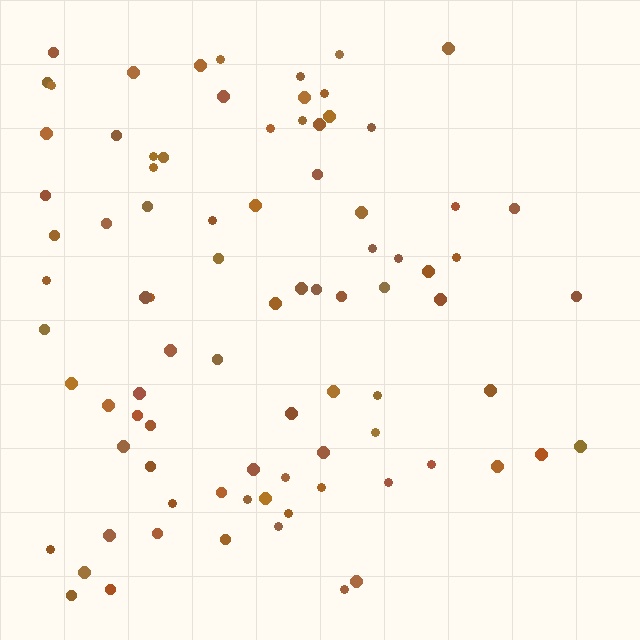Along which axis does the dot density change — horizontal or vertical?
Horizontal.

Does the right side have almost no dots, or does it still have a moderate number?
Still a moderate number, just noticeably fewer than the left.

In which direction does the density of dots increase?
From right to left, with the left side densest.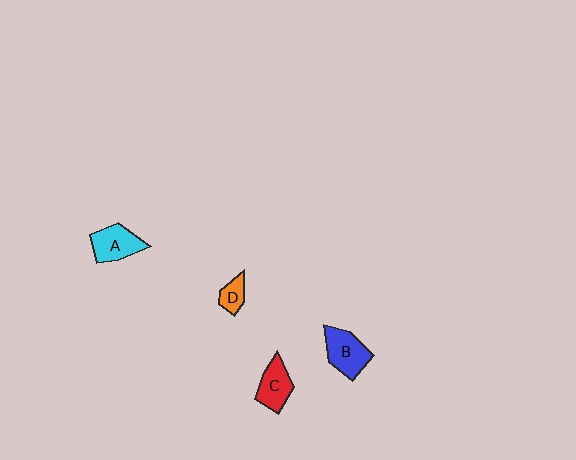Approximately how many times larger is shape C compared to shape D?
Approximately 1.8 times.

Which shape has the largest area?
Shape B (blue).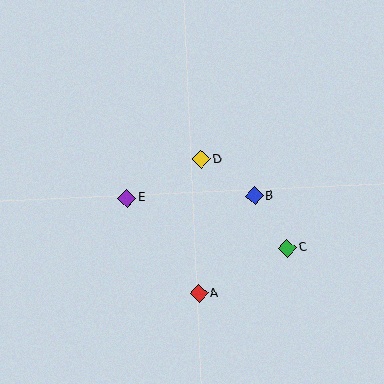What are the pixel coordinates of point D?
Point D is at (201, 160).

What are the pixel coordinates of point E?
Point E is at (127, 198).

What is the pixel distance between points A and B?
The distance between A and B is 113 pixels.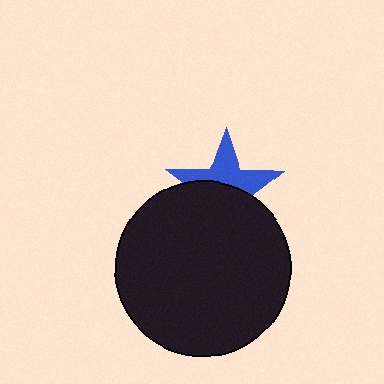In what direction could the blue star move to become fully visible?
The blue star could move up. That would shift it out from behind the black circle entirely.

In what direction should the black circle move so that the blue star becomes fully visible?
The black circle should move down. That is the shortest direction to clear the overlap and leave the blue star fully visible.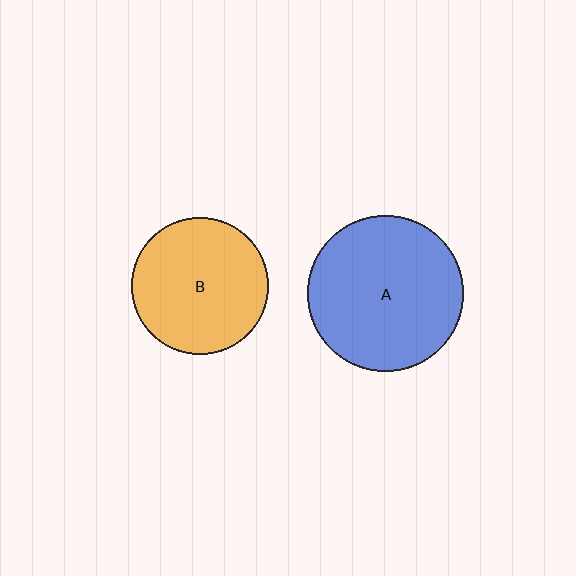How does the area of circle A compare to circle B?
Approximately 1.3 times.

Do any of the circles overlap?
No, none of the circles overlap.